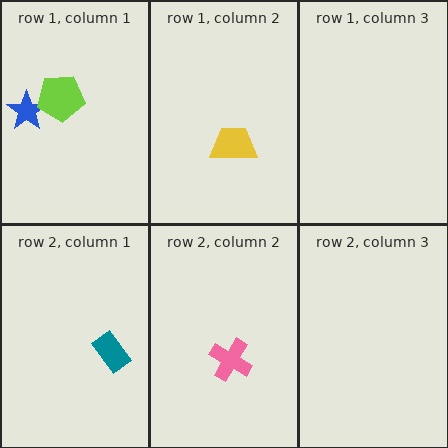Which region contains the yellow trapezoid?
The row 1, column 2 region.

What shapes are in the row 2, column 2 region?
The pink cross.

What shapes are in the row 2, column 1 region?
The teal rectangle.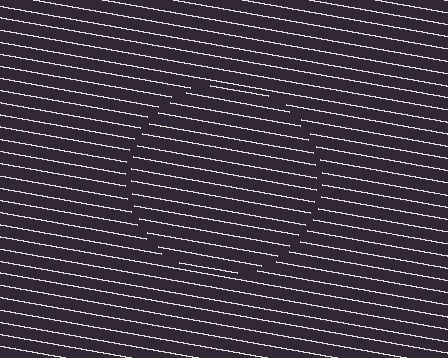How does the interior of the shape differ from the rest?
The interior of the shape contains the same grating, shifted by half a period — the contour is defined by the phase discontinuity where line-ends from the inner and outer gratings abut.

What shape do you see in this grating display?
An illusory circle. The interior of the shape contains the same grating, shifted by half a period — the contour is defined by the phase discontinuity where line-ends from the inner and outer gratings abut.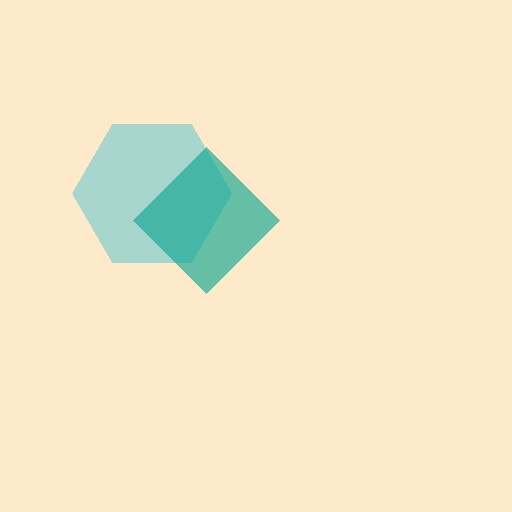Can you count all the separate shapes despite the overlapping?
Yes, there are 2 separate shapes.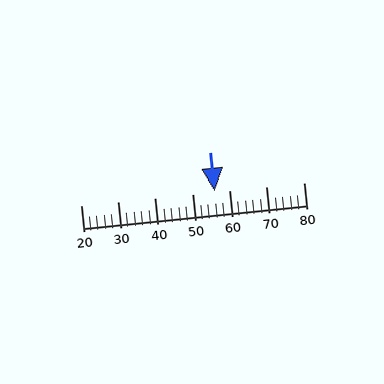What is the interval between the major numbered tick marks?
The major tick marks are spaced 10 units apart.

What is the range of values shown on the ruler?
The ruler shows values from 20 to 80.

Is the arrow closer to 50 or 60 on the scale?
The arrow is closer to 60.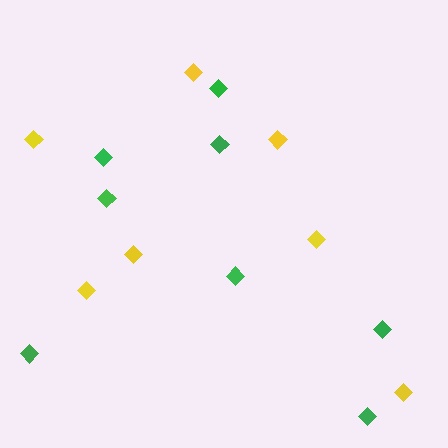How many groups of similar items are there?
There are 2 groups: one group of yellow diamonds (7) and one group of green diamonds (8).